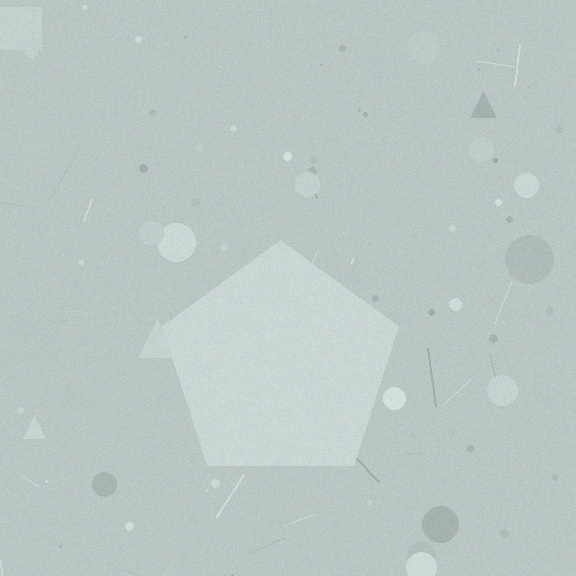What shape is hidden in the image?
A pentagon is hidden in the image.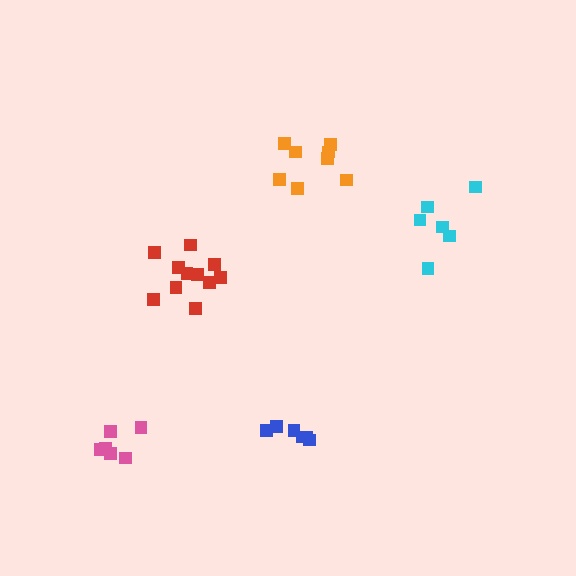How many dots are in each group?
Group 1: 6 dots, Group 2: 6 dots, Group 3: 6 dots, Group 4: 11 dots, Group 5: 8 dots (37 total).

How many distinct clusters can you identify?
There are 5 distinct clusters.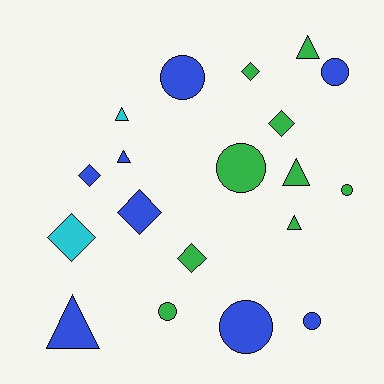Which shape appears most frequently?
Circle, with 7 objects.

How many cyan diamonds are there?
There is 1 cyan diamond.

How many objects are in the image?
There are 19 objects.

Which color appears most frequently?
Green, with 9 objects.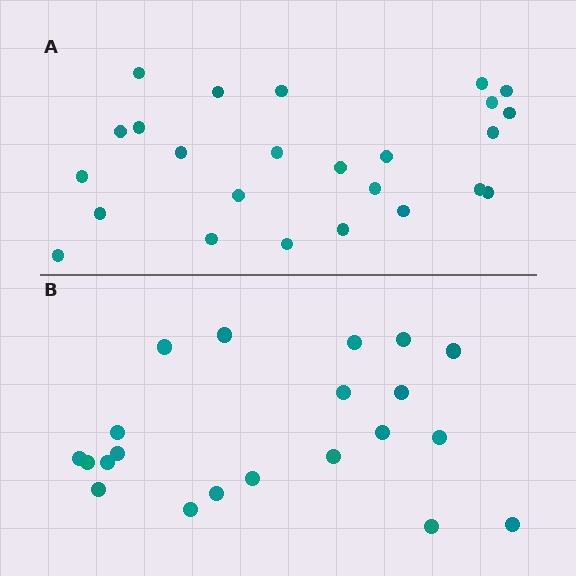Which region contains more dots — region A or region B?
Region A (the top region) has more dots.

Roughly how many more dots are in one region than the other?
Region A has about 4 more dots than region B.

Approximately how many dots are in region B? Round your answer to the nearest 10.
About 20 dots. (The exact count is 21, which rounds to 20.)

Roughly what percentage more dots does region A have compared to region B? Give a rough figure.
About 20% more.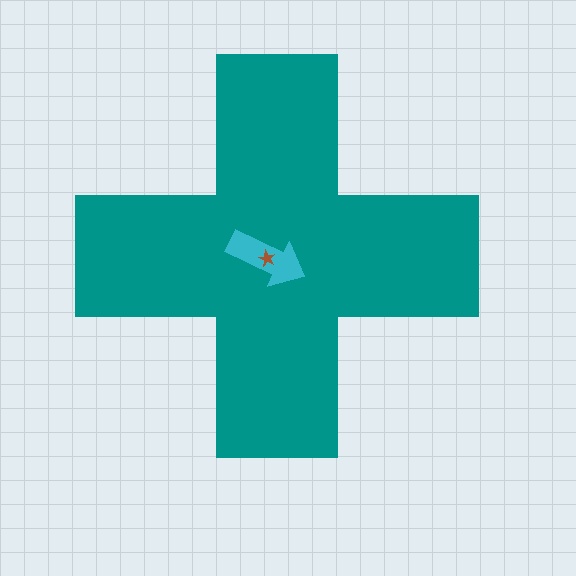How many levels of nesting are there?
3.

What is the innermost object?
The brown star.